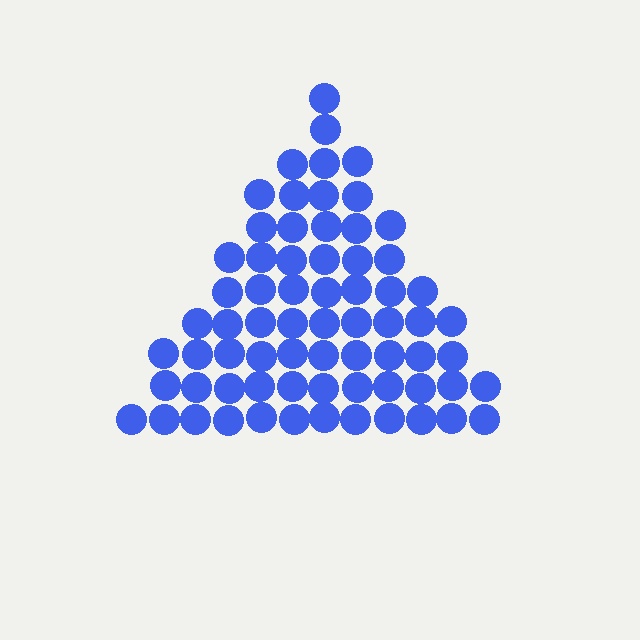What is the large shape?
The large shape is a triangle.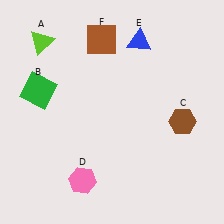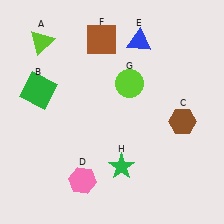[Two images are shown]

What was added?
A lime circle (G), a green star (H) were added in Image 2.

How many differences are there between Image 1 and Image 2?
There are 2 differences between the two images.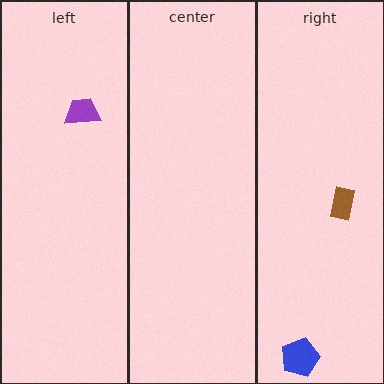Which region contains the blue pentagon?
The right region.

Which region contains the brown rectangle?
The right region.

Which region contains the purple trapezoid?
The left region.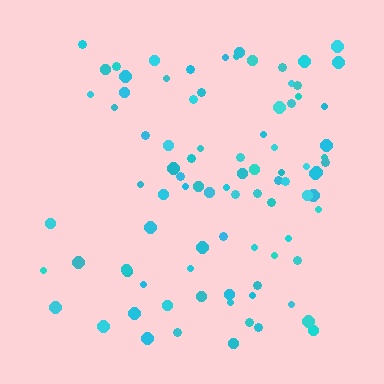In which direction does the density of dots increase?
From left to right, with the right side densest.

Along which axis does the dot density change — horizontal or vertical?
Horizontal.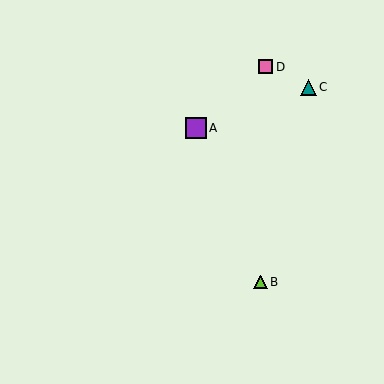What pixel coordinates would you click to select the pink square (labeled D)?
Click at (266, 67) to select the pink square D.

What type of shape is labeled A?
Shape A is a purple square.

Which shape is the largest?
The purple square (labeled A) is the largest.